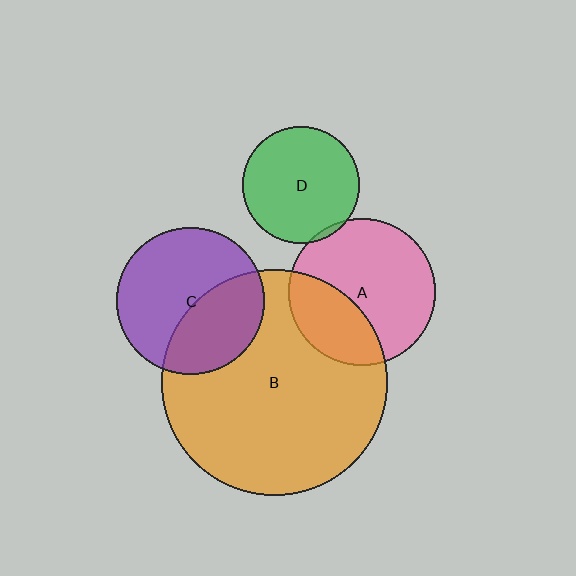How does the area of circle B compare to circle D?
Approximately 3.7 times.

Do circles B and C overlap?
Yes.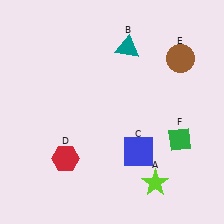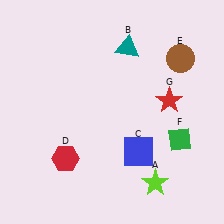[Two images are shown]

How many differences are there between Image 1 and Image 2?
There is 1 difference between the two images.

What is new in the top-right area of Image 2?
A red star (G) was added in the top-right area of Image 2.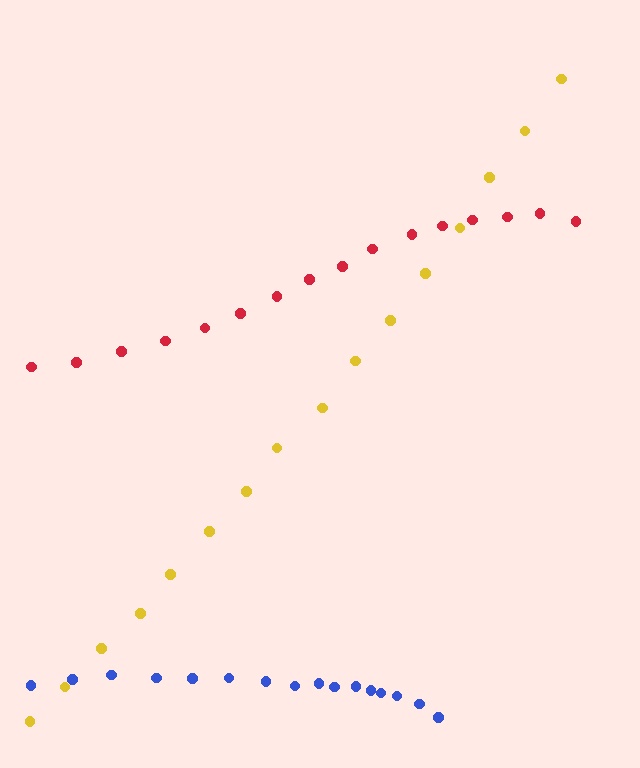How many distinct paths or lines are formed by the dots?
There are 3 distinct paths.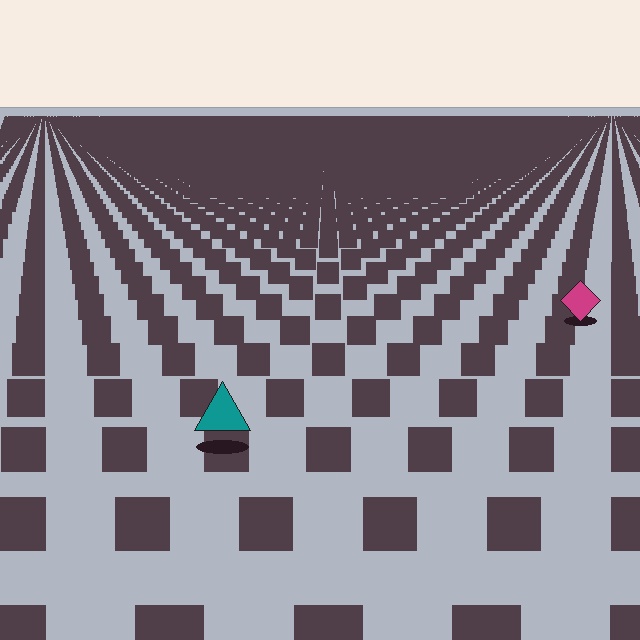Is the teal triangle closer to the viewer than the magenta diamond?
Yes. The teal triangle is closer — you can tell from the texture gradient: the ground texture is coarser near it.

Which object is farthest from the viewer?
The magenta diamond is farthest from the viewer. It appears smaller and the ground texture around it is denser.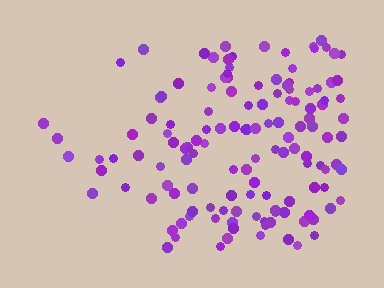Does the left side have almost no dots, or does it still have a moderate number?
Still a moderate number, just noticeably fewer than the right.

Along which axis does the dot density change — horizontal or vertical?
Horizontal.